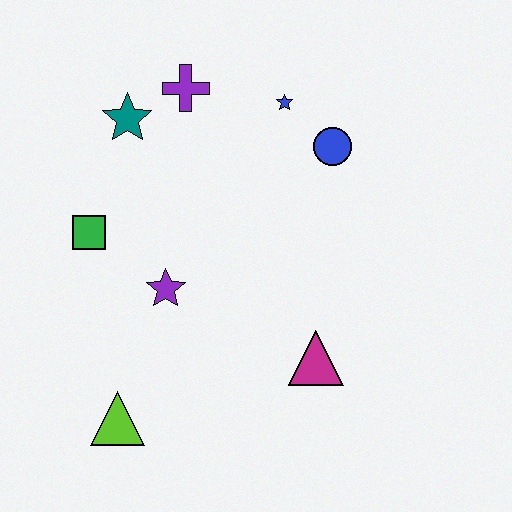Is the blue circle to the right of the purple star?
Yes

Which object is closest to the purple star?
The green square is closest to the purple star.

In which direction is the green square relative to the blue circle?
The green square is to the left of the blue circle.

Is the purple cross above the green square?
Yes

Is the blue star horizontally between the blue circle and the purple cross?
Yes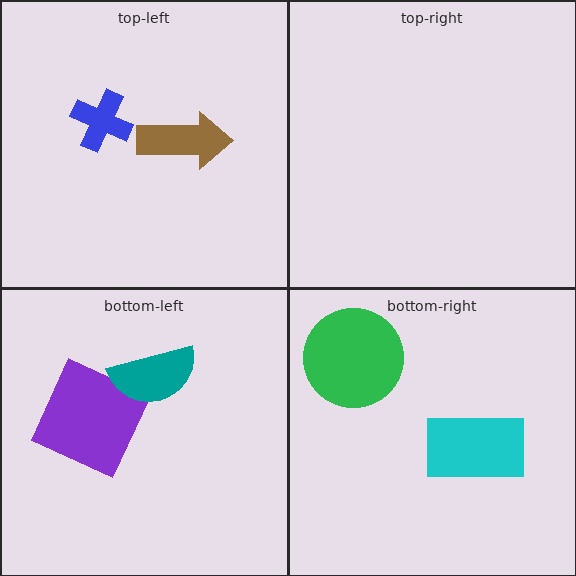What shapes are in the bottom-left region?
The purple square, the teal semicircle.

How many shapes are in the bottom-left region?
2.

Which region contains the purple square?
The bottom-left region.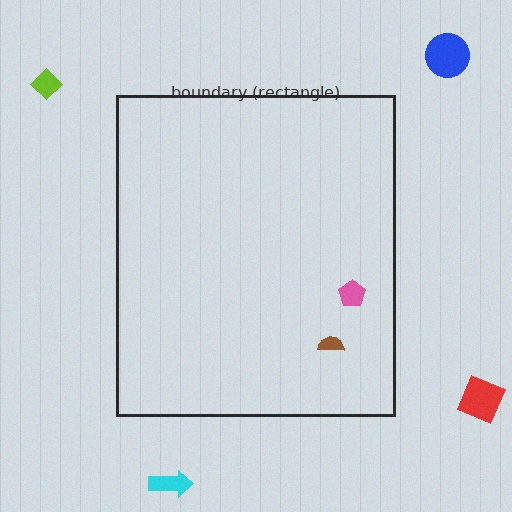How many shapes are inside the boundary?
2 inside, 4 outside.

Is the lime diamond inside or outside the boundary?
Outside.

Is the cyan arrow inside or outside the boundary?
Outside.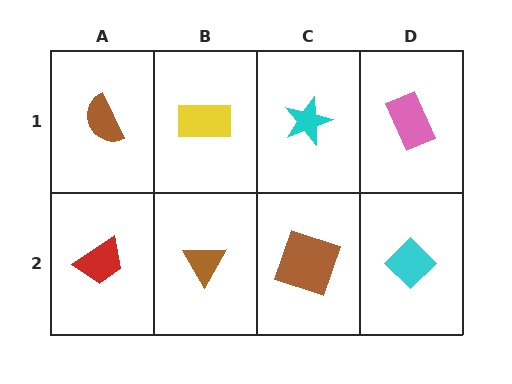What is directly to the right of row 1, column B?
A cyan star.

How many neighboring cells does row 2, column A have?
2.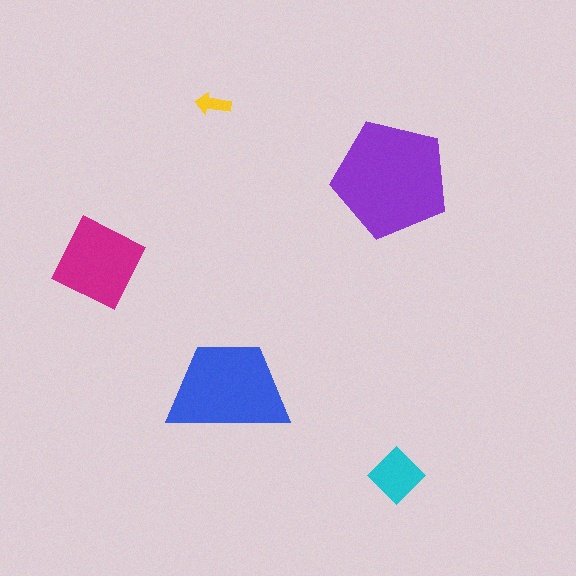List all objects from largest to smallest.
The purple pentagon, the blue trapezoid, the magenta square, the cyan diamond, the yellow arrow.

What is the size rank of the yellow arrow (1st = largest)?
5th.